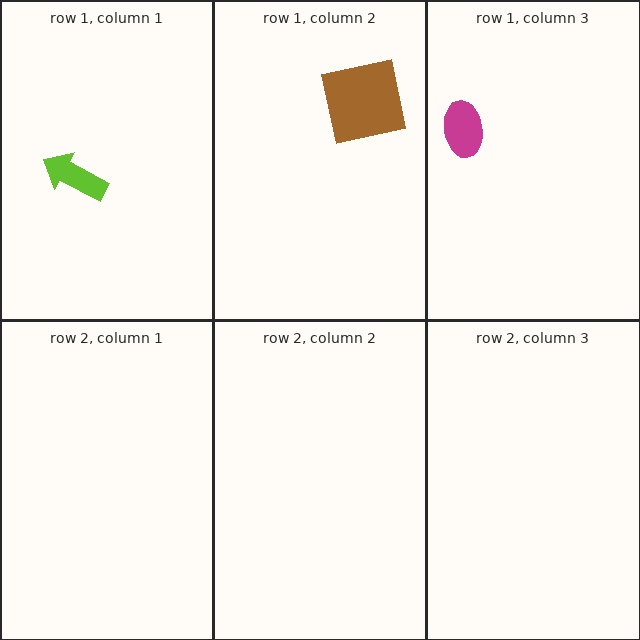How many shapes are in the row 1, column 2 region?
1.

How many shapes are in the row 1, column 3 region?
1.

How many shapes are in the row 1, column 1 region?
1.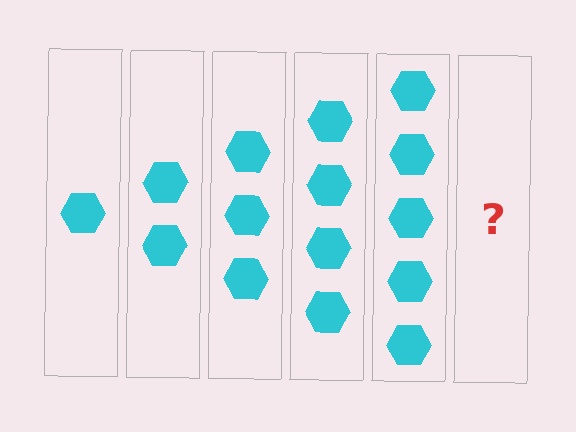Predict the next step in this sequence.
The next step is 6 hexagons.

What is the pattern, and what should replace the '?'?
The pattern is that each step adds one more hexagon. The '?' should be 6 hexagons.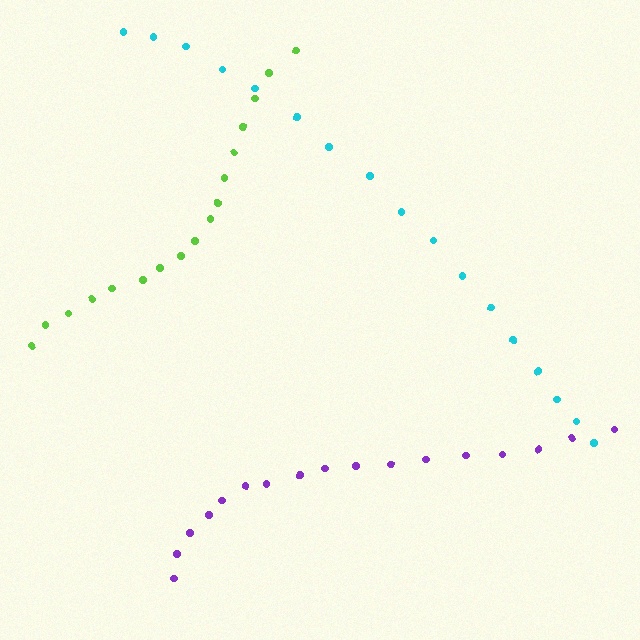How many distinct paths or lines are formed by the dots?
There are 3 distinct paths.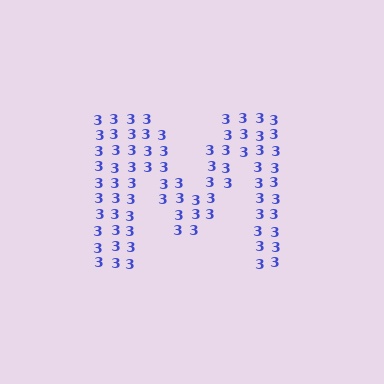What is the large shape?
The large shape is the letter M.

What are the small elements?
The small elements are digit 3's.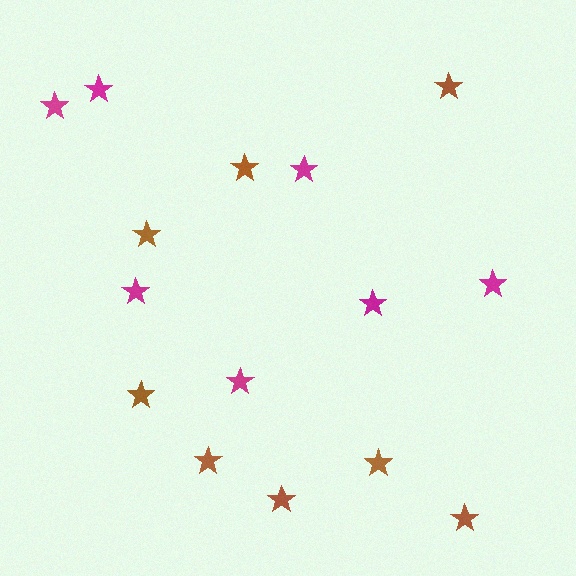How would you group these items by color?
There are 2 groups: one group of brown stars (8) and one group of magenta stars (7).